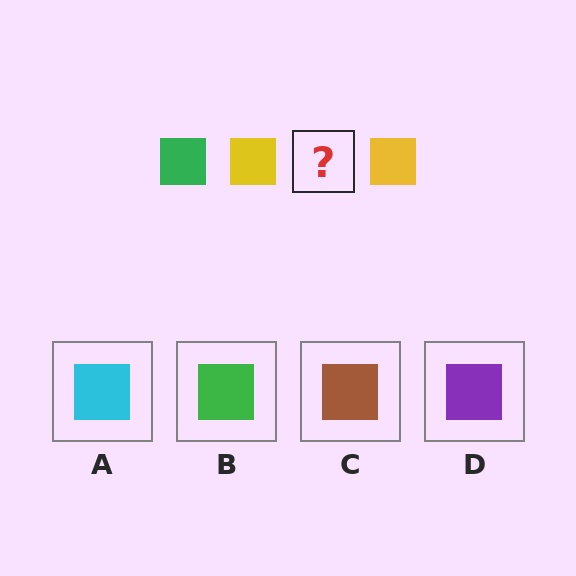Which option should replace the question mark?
Option B.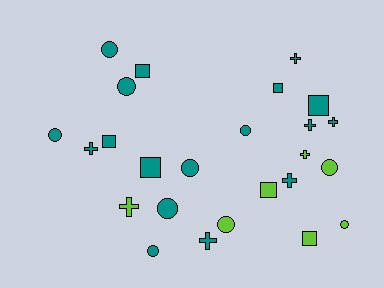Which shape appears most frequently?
Circle, with 10 objects.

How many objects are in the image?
There are 25 objects.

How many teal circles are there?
There are 7 teal circles.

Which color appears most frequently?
Teal, with 18 objects.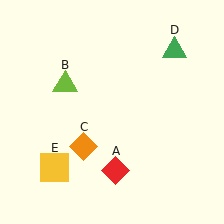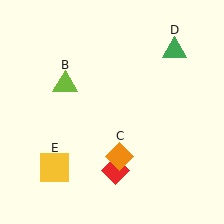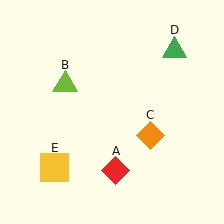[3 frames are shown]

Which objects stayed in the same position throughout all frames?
Red diamond (object A) and lime triangle (object B) and green triangle (object D) and yellow square (object E) remained stationary.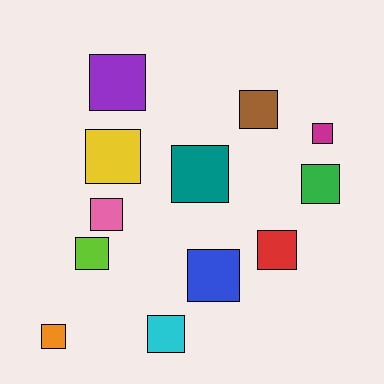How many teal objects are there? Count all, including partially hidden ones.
There is 1 teal object.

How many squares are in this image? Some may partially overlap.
There are 12 squares.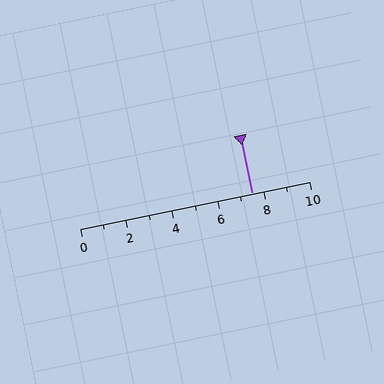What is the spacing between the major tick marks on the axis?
The major ticks are spaced 2 apart.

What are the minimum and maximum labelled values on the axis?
The axis runs from 0 to 10.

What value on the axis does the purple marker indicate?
The marker indicates approximately 7.5.